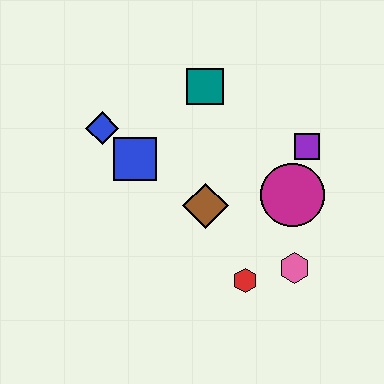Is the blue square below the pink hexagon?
No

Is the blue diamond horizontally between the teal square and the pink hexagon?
No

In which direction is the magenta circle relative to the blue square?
The magenta circle is to the right of the blue square.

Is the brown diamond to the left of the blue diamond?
No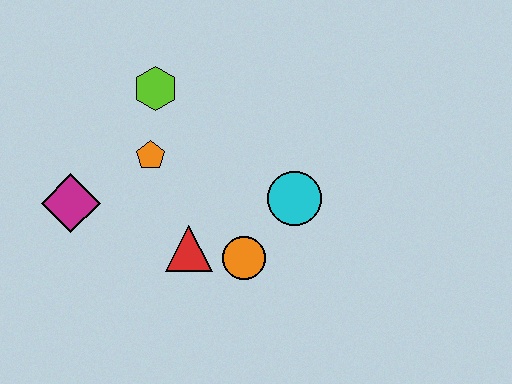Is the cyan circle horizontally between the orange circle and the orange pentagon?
No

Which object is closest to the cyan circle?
The orange circle is closest to the cyan circle.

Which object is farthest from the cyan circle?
The magenta diamond is farthest from the cyan circle.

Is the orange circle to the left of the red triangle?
No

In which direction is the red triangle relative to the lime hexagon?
The red triangle is below the lime hexagon.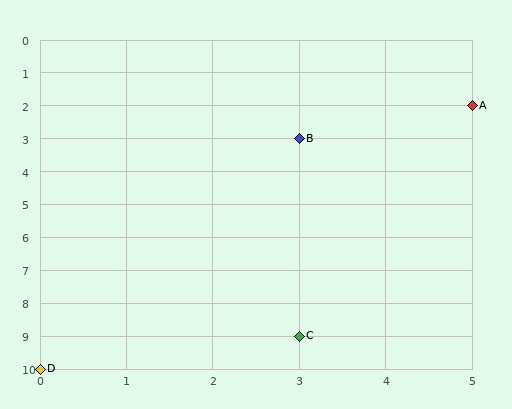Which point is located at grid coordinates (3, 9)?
Point C is at (3, 9).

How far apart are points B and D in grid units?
Points B and D are 3 columns and 7 rows apart (about 7.6 grid units diagonally).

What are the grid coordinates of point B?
Point B is at grid coordinates (3, 3).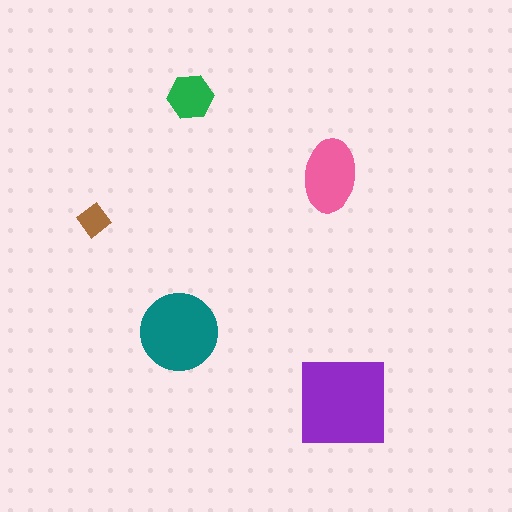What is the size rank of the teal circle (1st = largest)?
2nd.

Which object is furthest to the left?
The brown diamond is leftmost.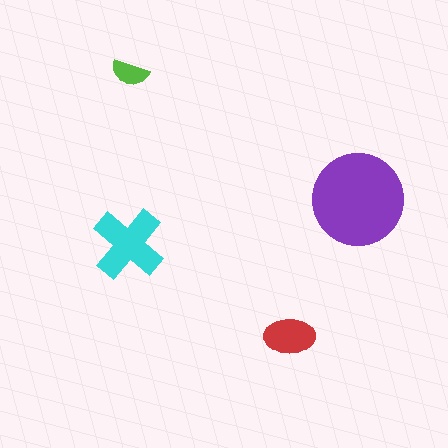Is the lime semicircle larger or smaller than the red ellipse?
Smaller.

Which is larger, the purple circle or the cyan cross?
The purple circle.